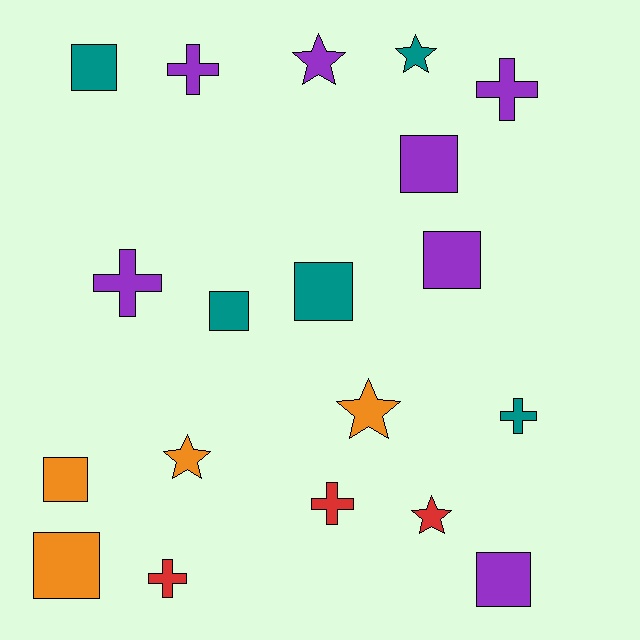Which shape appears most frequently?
Square, with 8 objects.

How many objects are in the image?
There are 19 objects.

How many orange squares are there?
There are 2 orange squares.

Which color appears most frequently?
Purple, with 7 objects.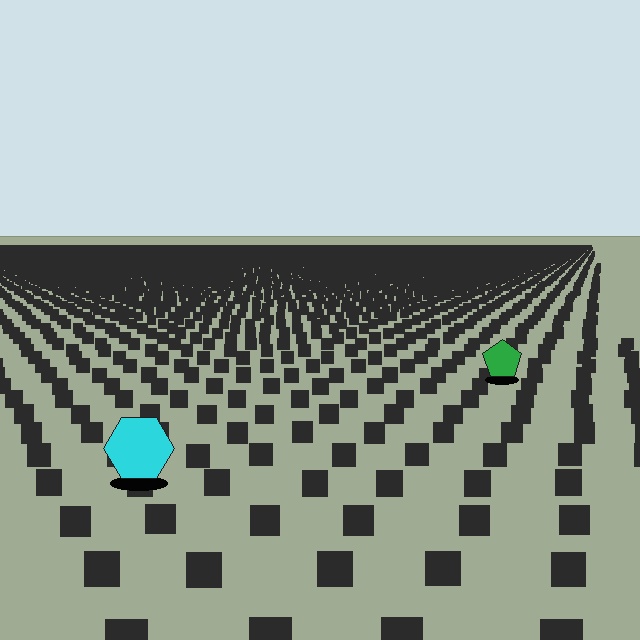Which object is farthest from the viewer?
The green pentagon is farthest from the viewer. It appears smaller and the ground texture around it is denser.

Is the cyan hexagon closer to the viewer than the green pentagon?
Yes. The cyan hexagon is closer — you can tell from the texture gradient: the ground texture is coarser near it.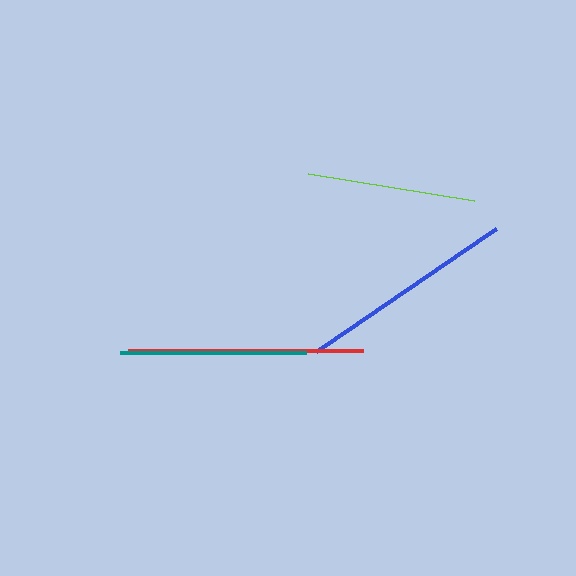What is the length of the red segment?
The red segment is approximately 234 pixels long.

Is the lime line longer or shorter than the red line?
The red line is longer than the lime line.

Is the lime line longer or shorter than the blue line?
The blue line is longer than the lime line.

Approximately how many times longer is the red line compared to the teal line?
The red line is approximately 1.3 times the length of the teal line.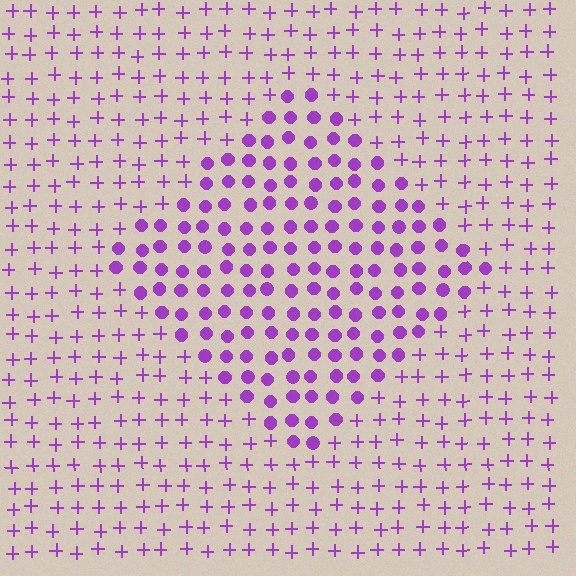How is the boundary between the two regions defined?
The boundary is defined by a change in element shape: circles inside vs. plus signs outside. All elements share the same color and spacing.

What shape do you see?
I see a diamond.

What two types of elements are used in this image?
The image uses circles inside the diamond region and plus signs outside it.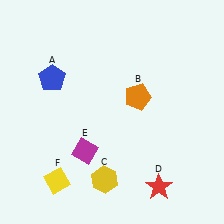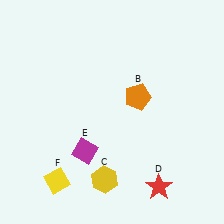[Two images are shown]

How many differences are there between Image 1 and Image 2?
There is 1 difference between the two images.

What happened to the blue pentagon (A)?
The blue pentagon (A) was removed in Image 2. It was in the top-left area of Image 1.